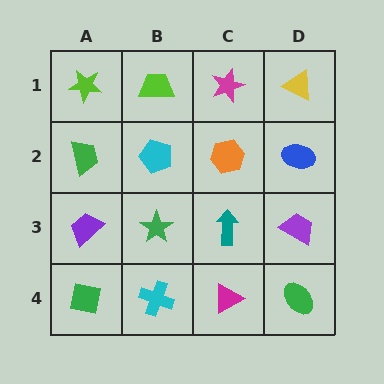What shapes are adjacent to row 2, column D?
A yellow triangle (row 1, column D), a purple trapezoid (row 3, column D), an orange hexagon (row 2, column C).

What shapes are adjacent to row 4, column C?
A teal arrow (row 3, column C), a cyan cross (row 4, column B), a green ellipse (row 4, column D).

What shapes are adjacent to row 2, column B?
A lime trapezoid (row 1, column B), a green star (row 3, column B), a green trapezoid (row 2, column A), an orange hexagon (row 2, column C).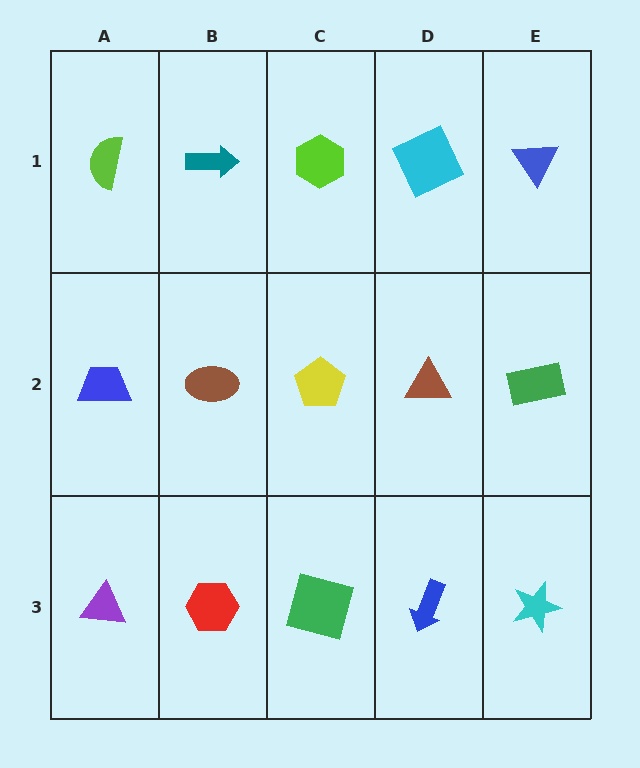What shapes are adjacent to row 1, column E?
A green rectangle (row 2, column E), a cyan square (row 1, column D).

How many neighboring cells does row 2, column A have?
3.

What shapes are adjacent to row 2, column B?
A teal arrow (row 1, column B), a red hexagon (row 3, column B), a blue trapezoid (row 2, column A), a yellow pentagon (row 2, column C).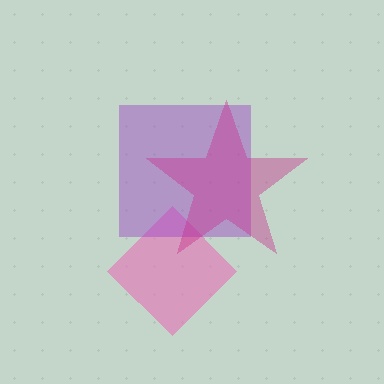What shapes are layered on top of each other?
The layered shapes are: a pink diamond, a purple square, a magenta star.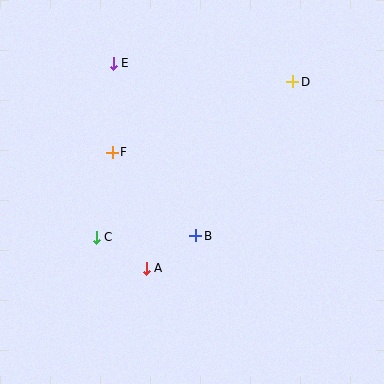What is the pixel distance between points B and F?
The distance between B and F is 118 pixels.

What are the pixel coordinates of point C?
Point C is at (96, 237).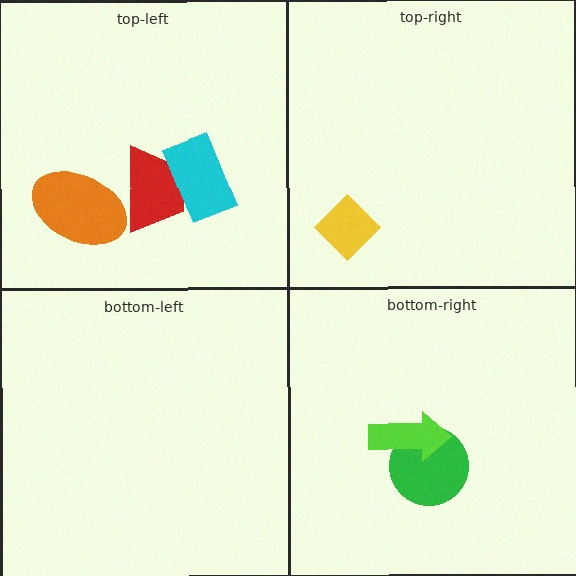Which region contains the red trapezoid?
The top-left region.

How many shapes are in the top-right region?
1.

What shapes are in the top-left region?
The red trapezoid, the orange ellipse, the cyan rectangle.